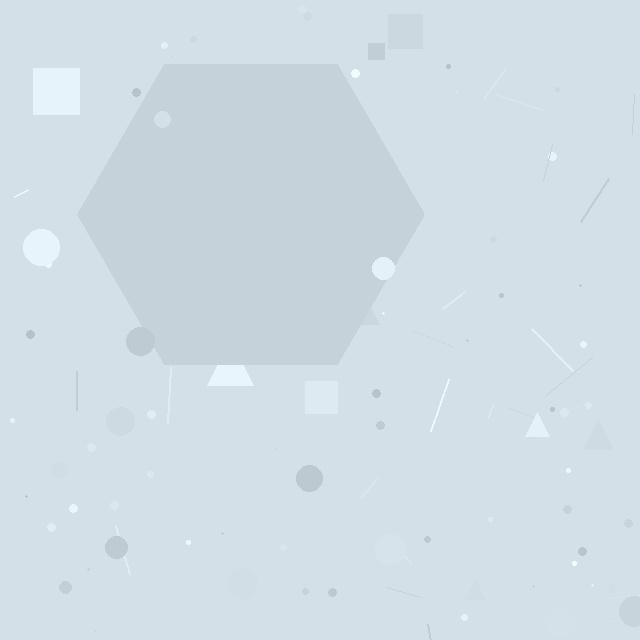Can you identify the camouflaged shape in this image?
The camouflaged shape is a hexagon.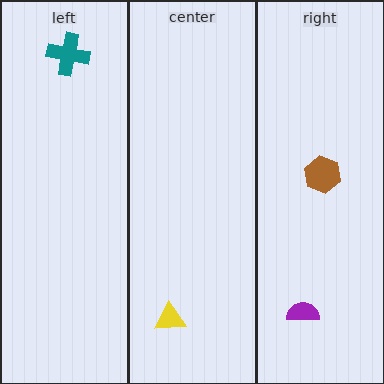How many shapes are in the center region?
1.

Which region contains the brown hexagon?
The right region.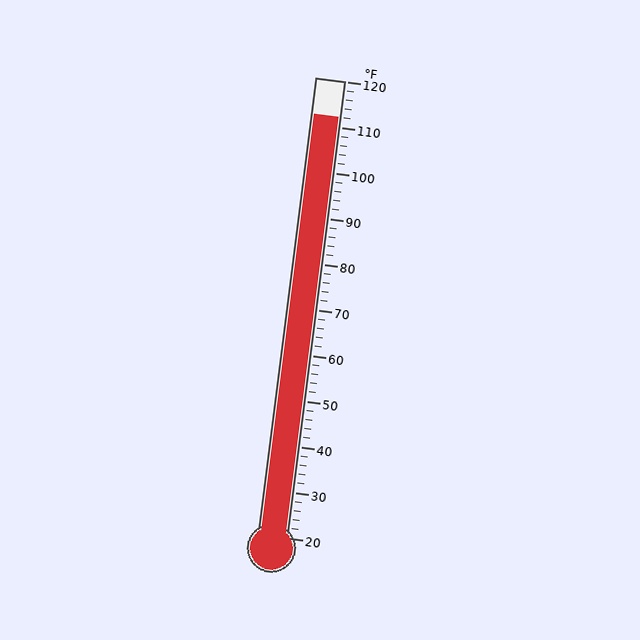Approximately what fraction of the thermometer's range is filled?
The thermometer is filled to approximately 90% of its range.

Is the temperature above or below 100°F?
The temperature is above 100°F.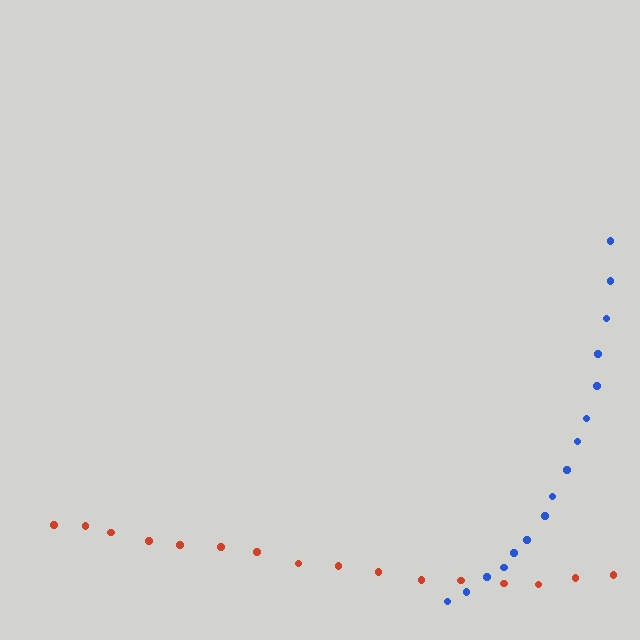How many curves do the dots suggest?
There are 2 distinct paths.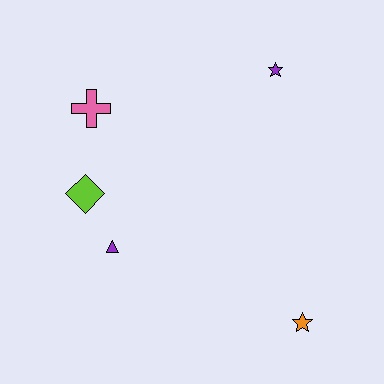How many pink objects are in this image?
There is 1 pink object.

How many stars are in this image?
There are 2 stars.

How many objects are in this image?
There are 5 objects.